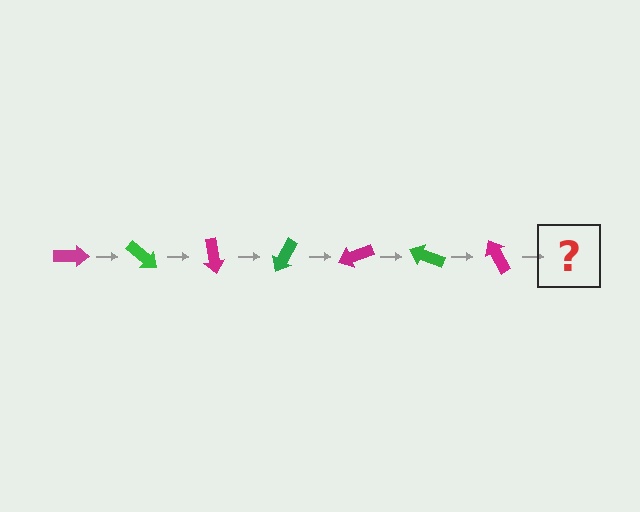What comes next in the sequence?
The next element should be a green arrow, rotated 280 degrees from the start.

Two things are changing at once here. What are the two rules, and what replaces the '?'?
The two rules are that it rotates 40 degrees each step and the color cycles through magenta and green. The '?' should be a green arrow, rotated 280 degrees from the start.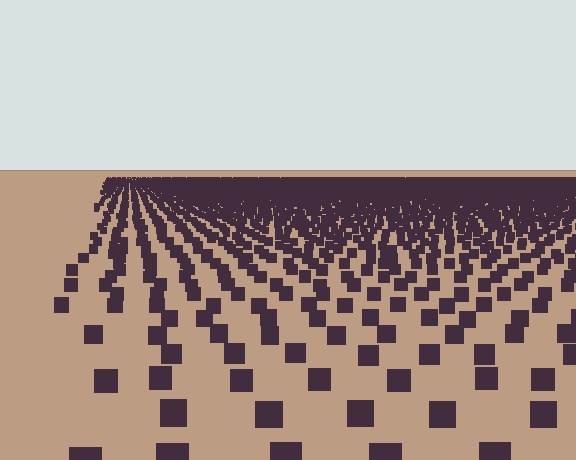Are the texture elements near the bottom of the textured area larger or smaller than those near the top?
Larger. Near the bottom, elements are closer to the viewer and appear at a bigger on-screen size.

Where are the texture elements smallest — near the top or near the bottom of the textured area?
Near the top.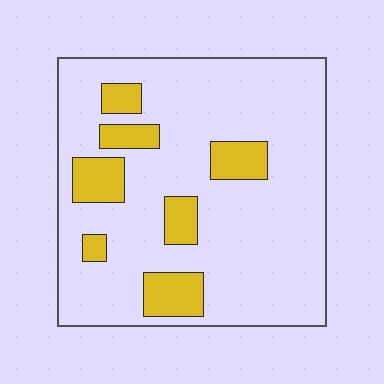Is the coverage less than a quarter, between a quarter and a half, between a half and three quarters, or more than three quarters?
Less than a quarter.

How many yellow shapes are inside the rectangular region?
7.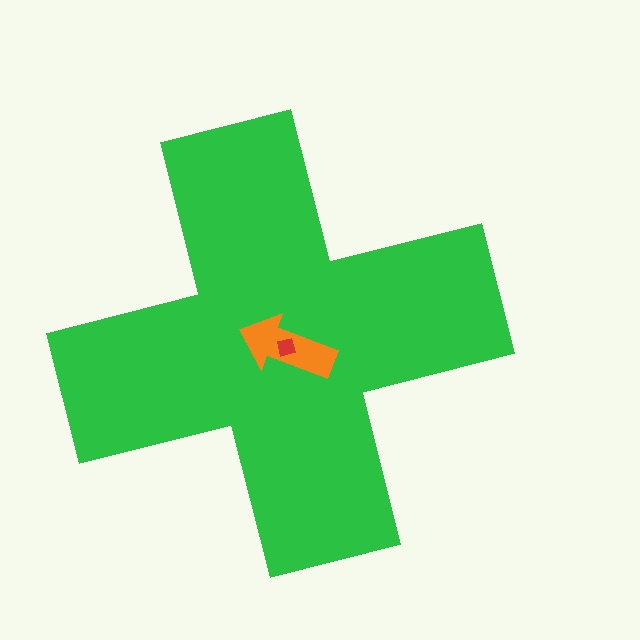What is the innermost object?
The red square.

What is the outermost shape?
The green cross.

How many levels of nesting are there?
3.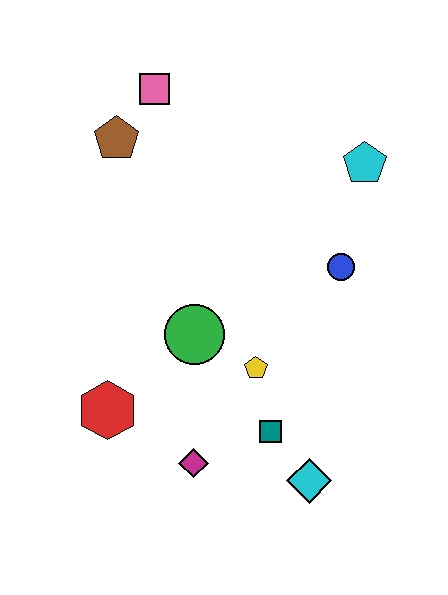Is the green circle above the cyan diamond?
Yes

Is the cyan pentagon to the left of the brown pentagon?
No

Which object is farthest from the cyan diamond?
The pink square is farthest from the cyan diamond.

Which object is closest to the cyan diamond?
The teal square is closest to the cyan diamond.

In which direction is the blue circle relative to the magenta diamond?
The blue circle is above the magenta diamond.